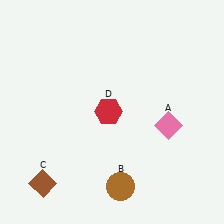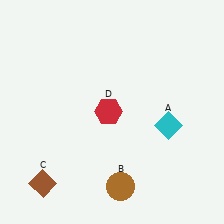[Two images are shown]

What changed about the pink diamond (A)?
In Image 1, A is pink. In Image 2, it changed to cyan.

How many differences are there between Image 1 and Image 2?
There is 1 difference between the two images.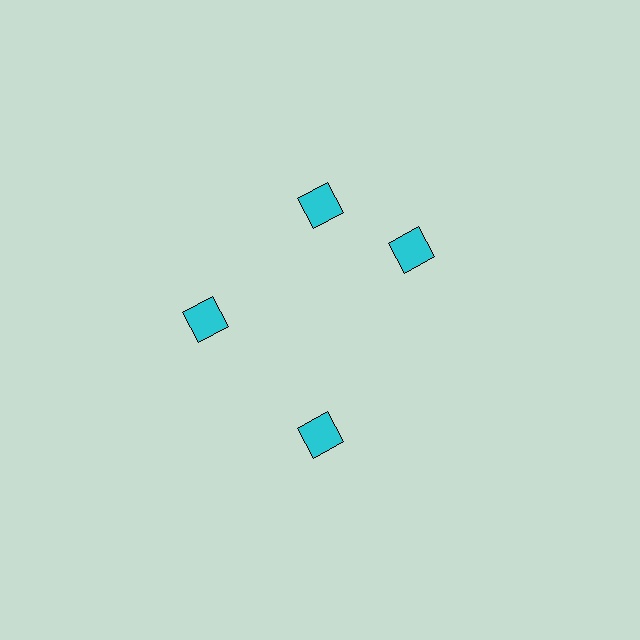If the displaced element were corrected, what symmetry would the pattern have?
It would have 4-fold rotational symmetry — the pattern would map onto itself every 90 degrees.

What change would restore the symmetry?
The symmetry would be restored by rotating it back into even spacing with its neighbors so that all 4 diamonds sit at equal angles and equal distance from the center.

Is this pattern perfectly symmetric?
No. The 4 cyan diamonds are arranged in a ring, but one element near the 3 o'clock position is rotated out of alignment along the ring, breaking the 4-fold rotational symmetry.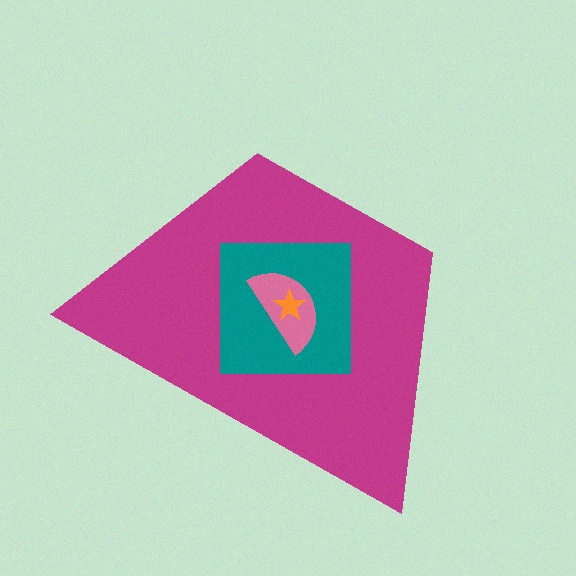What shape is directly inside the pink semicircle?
The orange star.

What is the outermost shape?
The magenta trapezoid.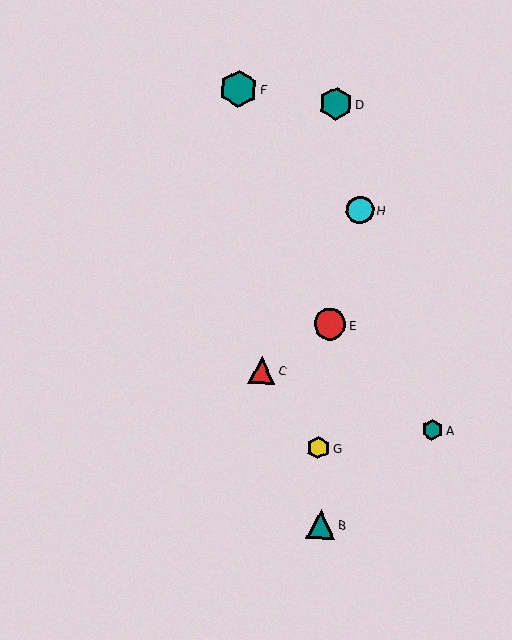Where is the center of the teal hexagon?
The center of the teal hexagon is at (336, 104).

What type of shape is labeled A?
Shape A is a teal hexagon.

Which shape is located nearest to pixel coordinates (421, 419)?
The teal hexagon (labeled A) at (432, 430) is nearest to that location.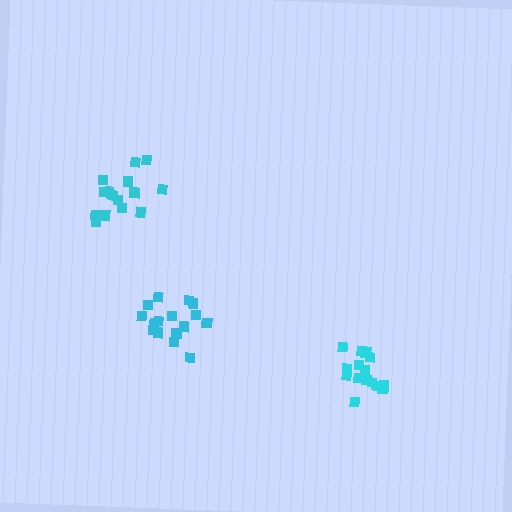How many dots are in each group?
Group 1: 16 dots, Group 2: 18 dots, Group 3: 17 dots (51 total).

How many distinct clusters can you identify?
There are 3 distinct clusters.